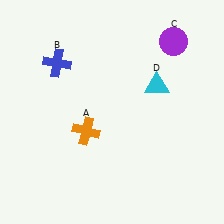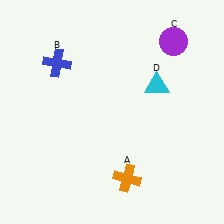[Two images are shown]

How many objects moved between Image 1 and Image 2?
1 object moved between the two images.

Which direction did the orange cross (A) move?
The orange cross (A) moved down.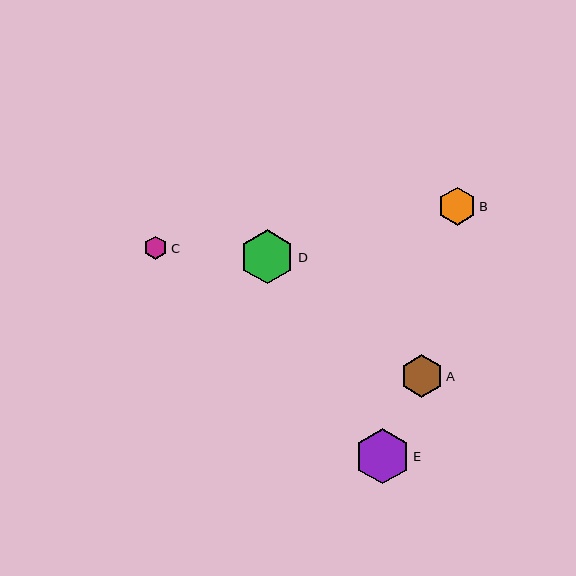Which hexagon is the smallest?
Hexagon C is the smallest with a size of approximately 24 pixels.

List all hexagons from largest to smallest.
From largest to smallest: E, D, A, B, C.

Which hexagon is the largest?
Hexagon E is the largest with a size of approximately 56 pixels.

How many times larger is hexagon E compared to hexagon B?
Hexagon E is approximately 1.5 times the size of hexagon B.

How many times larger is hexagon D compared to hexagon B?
Hexagon D is approximately 1.4 times the size of hexagon B.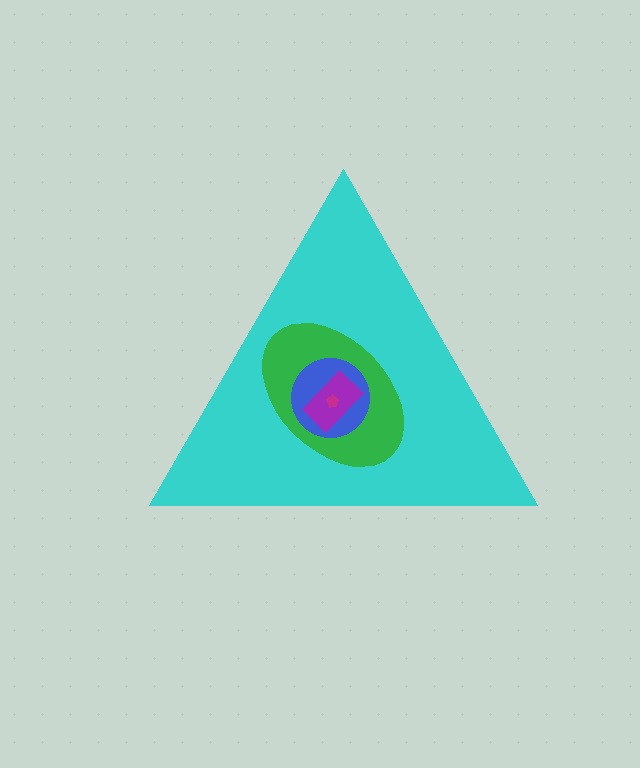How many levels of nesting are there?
5.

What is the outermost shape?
The cyan triangle.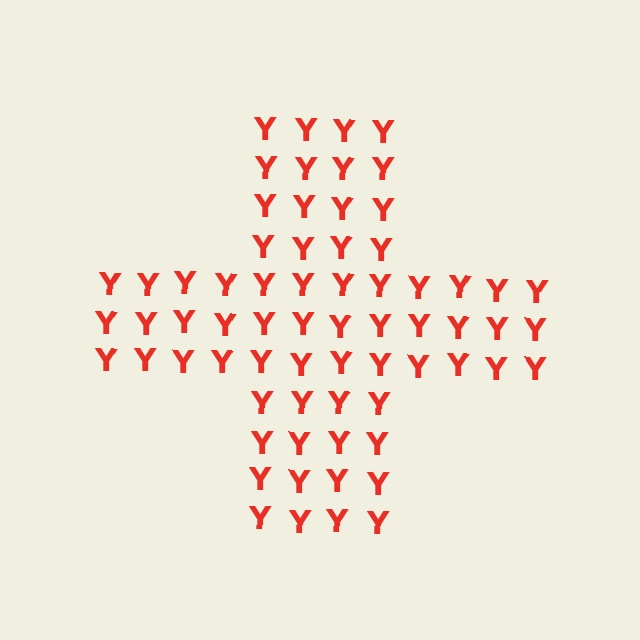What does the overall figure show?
The overall figure shows a cross.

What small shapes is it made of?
It is made of small letter Y's.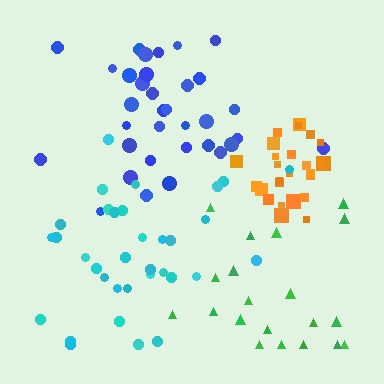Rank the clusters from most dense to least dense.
orange, blue, cyan, green.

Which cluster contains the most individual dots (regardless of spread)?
Blue (34).